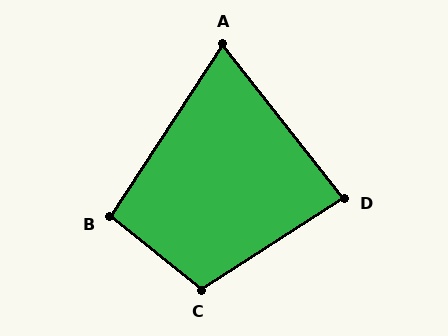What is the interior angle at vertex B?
Approximately 95 degrees (obtuse).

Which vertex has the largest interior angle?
C, at approximately 109 degrees.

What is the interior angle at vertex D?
Approximately 85 degrees (acute).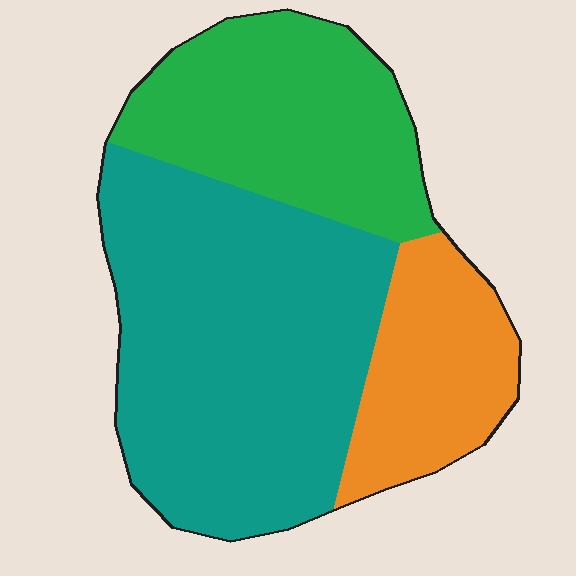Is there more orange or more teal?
Teal.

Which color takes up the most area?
Teal, at roughly 50%.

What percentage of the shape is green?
Green takes up between a sixth and a third of the shape.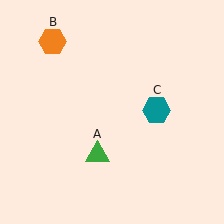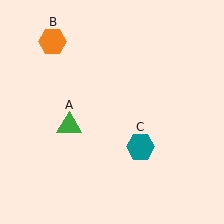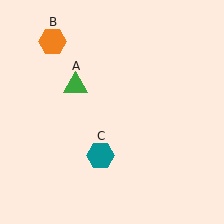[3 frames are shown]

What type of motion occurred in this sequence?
The green triangle (object A), teal hexagon (object C) rotated clockwise around the center of the scene.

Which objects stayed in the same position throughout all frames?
Orange hexagon (object B) remained stationary.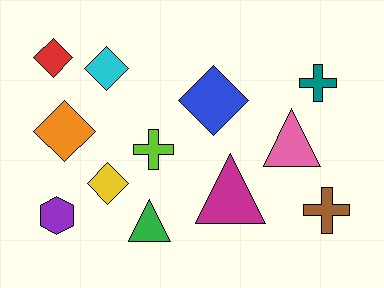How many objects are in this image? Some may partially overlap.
There are 12 objects.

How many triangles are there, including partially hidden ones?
There are 3 triangles.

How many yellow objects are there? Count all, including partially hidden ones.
There is 1 yellow object.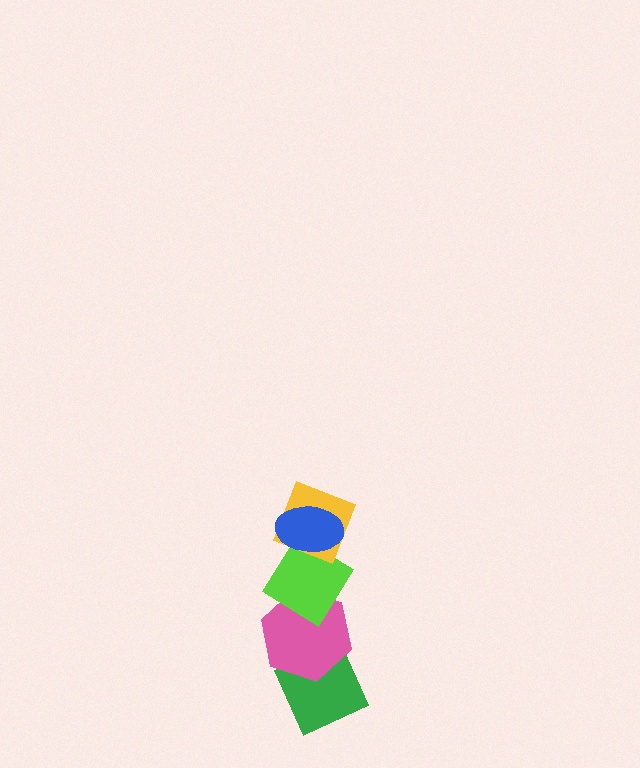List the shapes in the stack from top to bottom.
From top to bottom: the blue ellipse, the yellow diamond, the lime diamond, the pink hexagon, the green diamond.